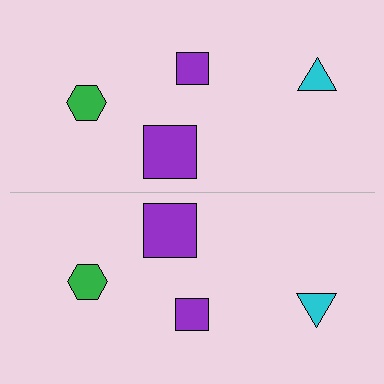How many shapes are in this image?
There are 8 shapes in this image.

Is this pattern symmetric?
Yes, this pattern has bilateral (reflection) symmetry.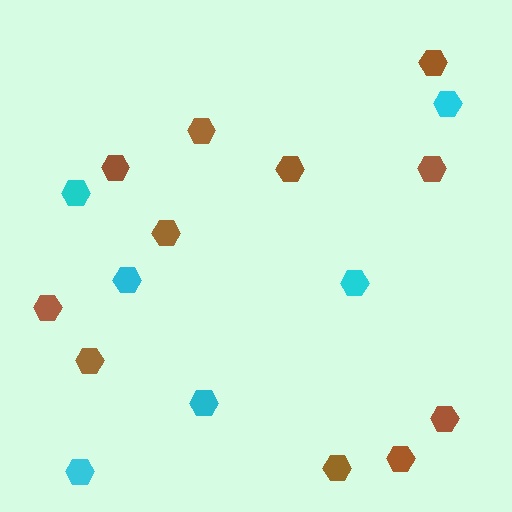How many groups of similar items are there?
There are 2 groups: one group of cyan hexagons (6) and one group of brown hexagons (11).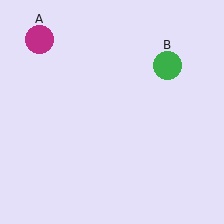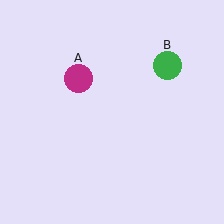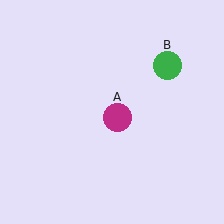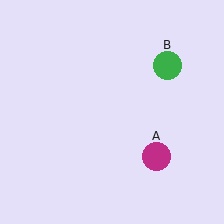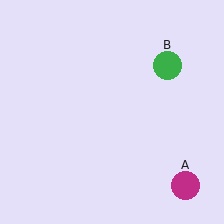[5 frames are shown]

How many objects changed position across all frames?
1 object changed position: magenta circle (object A).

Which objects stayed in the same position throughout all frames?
Green circle (object B) remained stationary.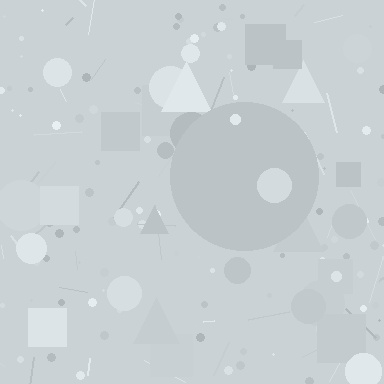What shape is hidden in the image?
A circle is hidden in the image.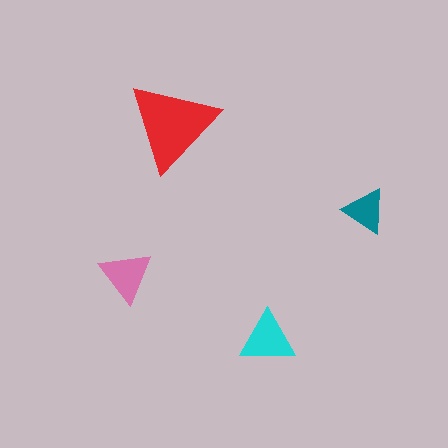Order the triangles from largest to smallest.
the red one, the cyan one, the pink one, the teal one.